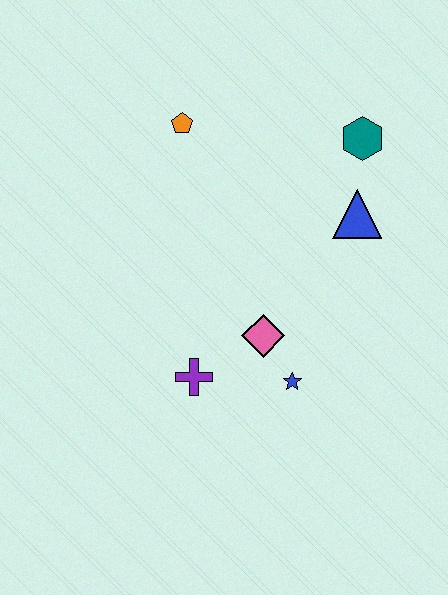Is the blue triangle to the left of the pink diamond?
No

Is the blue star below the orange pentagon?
Yes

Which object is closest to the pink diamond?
The blue star is closest to the pink diamond.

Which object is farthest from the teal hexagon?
The purple cross is farthest from the teal hexagon.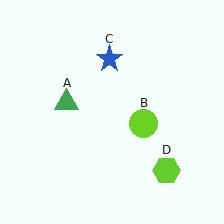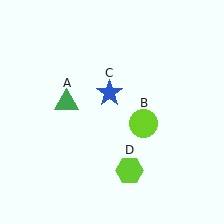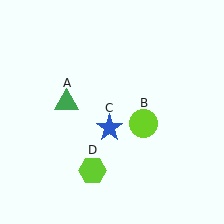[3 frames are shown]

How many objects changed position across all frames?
2 objects changed position: blue star (object C), lime hexagon (object D).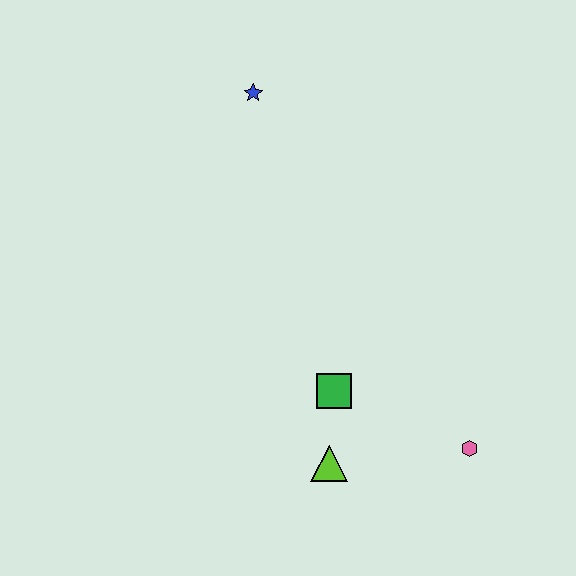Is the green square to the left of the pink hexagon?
Yes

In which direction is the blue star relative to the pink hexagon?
The blue star is above the pink hexagon.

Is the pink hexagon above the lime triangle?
Yes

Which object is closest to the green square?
The lime triangle is closest to the green square.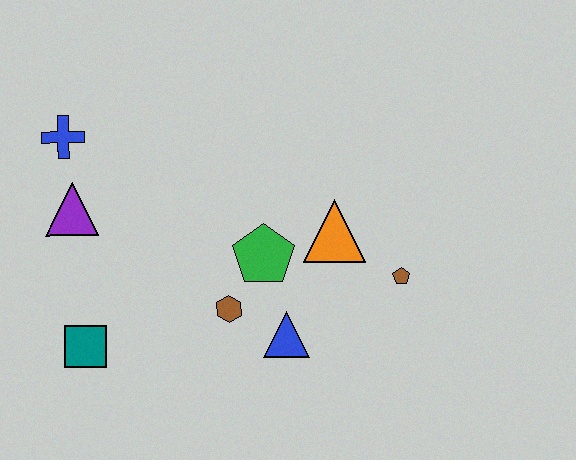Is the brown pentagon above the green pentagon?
No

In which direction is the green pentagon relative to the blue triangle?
The green pentagon is above the blue triangle.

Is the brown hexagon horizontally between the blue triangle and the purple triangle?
Yes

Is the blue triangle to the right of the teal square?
Yes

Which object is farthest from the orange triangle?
The blue cross is farthest from the orange triangle.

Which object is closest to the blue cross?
The purple triangle is closest to the blue cross.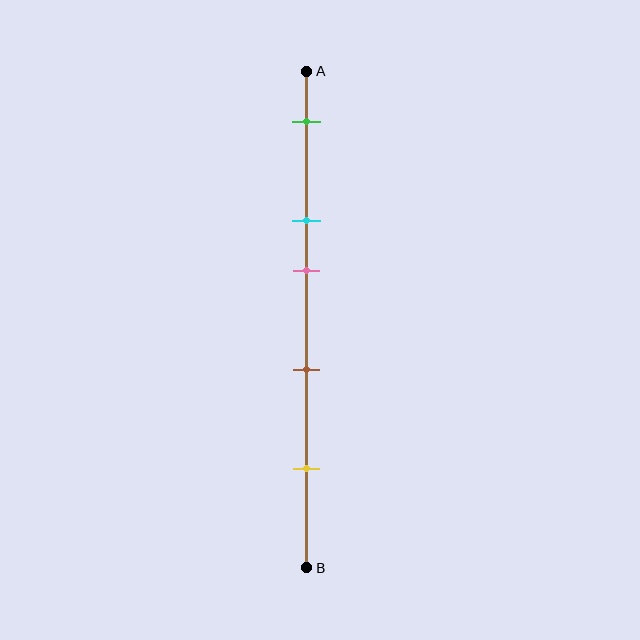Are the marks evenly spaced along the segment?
No, the marks are not evenly spaced.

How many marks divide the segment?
There are 5 marks dividing the segment.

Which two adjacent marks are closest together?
The cyan and pink marks are the closest adjacent pair.